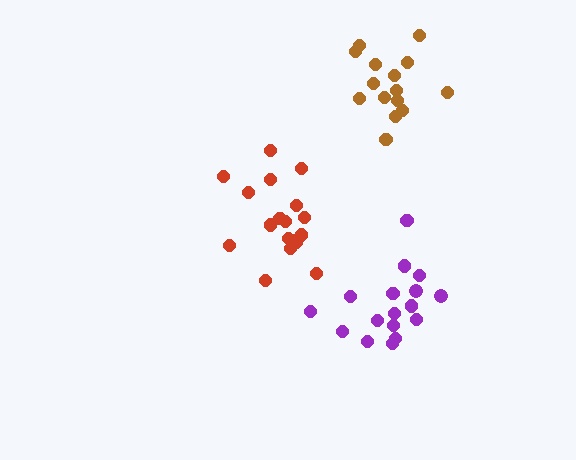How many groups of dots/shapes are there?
There are 3 groups.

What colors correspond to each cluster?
The clusters are colored: purple, red, brown.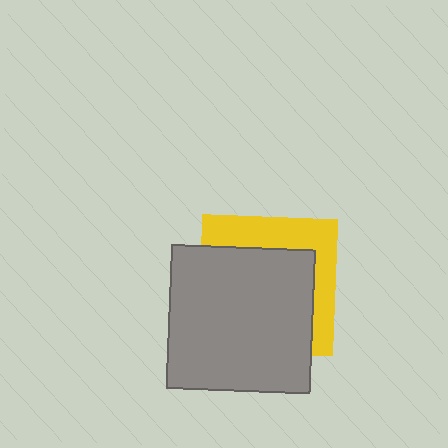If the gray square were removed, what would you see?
You would see the complete yellow square.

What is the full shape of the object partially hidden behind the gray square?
The partially hidden object is a yellow square.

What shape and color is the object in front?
The object in front is a gray square.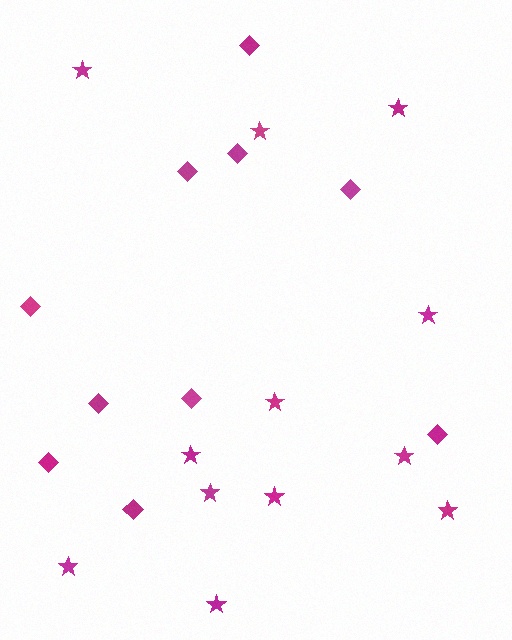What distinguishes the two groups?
There are 2 groups: one group of stars (12) and one group of diamonds (10).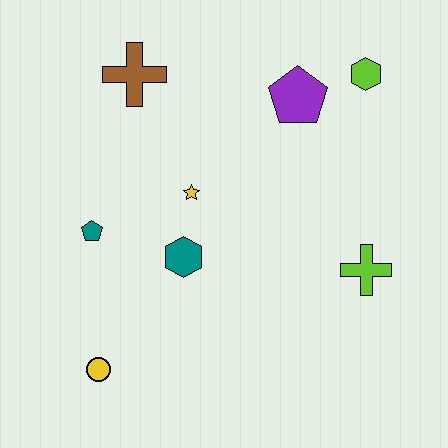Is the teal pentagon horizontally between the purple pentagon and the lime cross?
No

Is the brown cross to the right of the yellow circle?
Yes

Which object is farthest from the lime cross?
The brown cross is farthest from the lime cross.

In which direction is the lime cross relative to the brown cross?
The lime cross is to the right of the brown cross.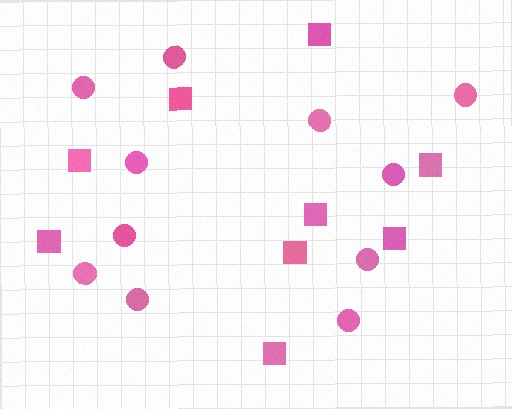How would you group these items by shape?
There are 2 groups: one group of circles (11) and one group of squares (9).